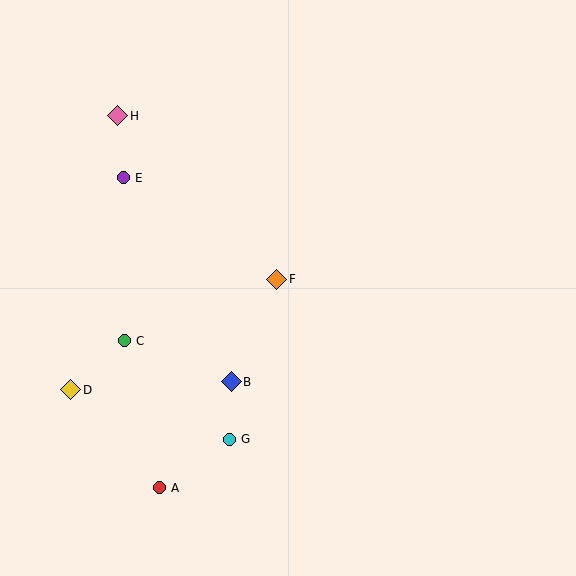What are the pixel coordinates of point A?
Point A is at (159, 488).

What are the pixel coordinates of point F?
Point F is at (277, 279).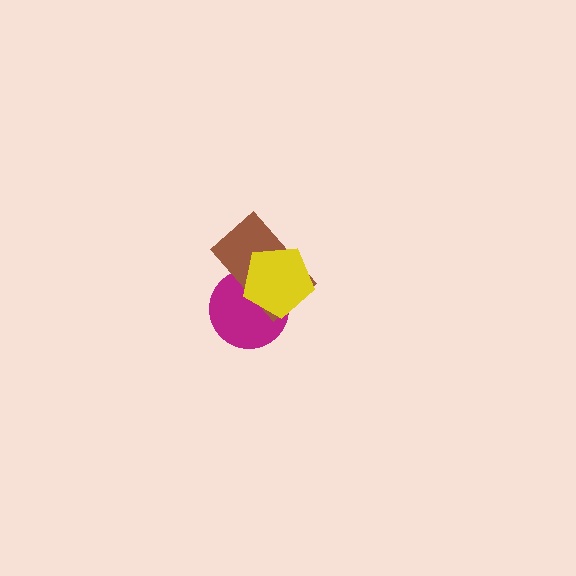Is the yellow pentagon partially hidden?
No, no other shape covers it.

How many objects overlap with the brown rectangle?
2 objects overlap with the brown rectangle.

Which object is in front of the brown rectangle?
The yellow pentagon is in front of the brown rectangle.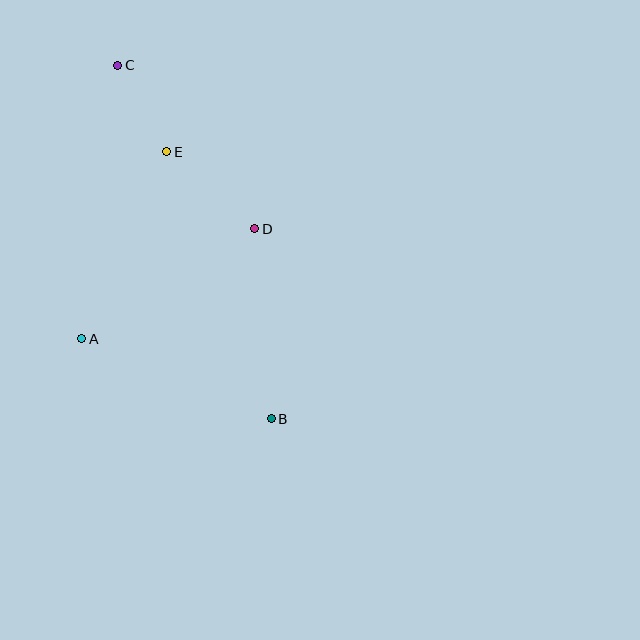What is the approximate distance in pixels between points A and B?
The distance between A and B is approximately 206 pixels.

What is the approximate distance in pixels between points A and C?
The distance between A and C is approximately 276 pixels.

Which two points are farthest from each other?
Points B and C are farthest from each other.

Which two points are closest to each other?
Points C and E are closest to each other.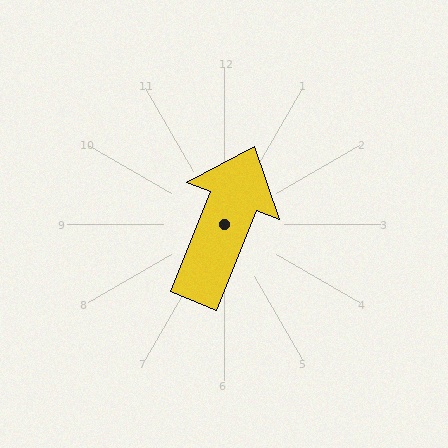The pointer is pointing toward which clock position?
Roughly 1 o'clock.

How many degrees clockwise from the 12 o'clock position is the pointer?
Approximately 22 degrees.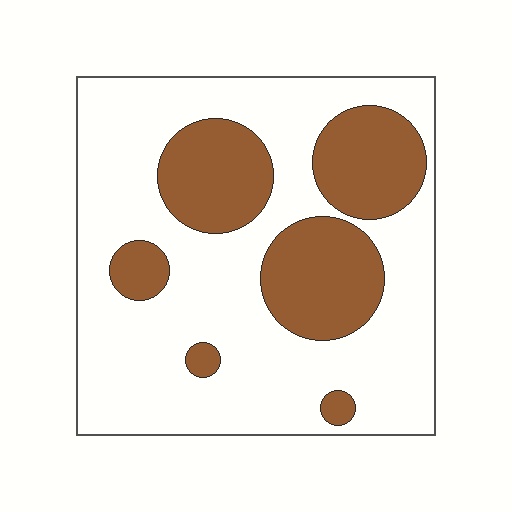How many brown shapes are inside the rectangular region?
6.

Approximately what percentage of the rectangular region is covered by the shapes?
Approximately 30%.